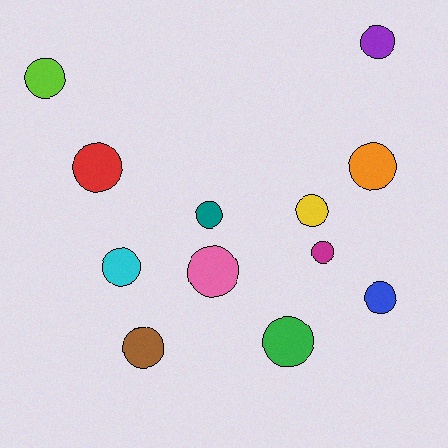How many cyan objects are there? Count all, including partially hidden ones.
There is 1 cyan object.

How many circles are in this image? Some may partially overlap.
There are 12 circles.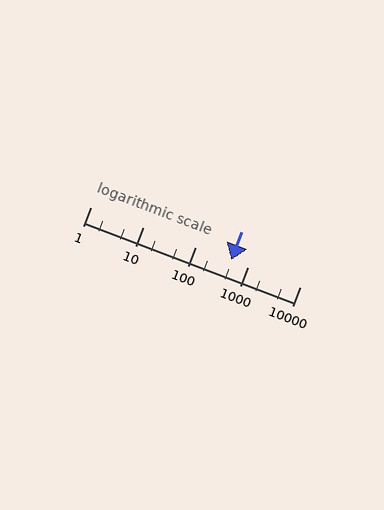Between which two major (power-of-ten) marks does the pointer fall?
The pointer is between 100 and 1000.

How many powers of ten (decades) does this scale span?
The scale spans 4 decades, from 1 to 10000.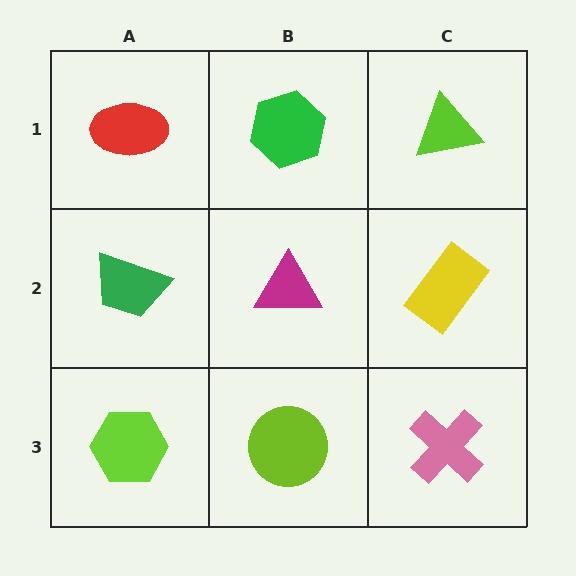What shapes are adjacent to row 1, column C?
A yellow rectangle (row 2, column C), a green hexagon (row 1, column B).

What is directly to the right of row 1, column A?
A green hexagon.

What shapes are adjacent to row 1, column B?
A magenta triangle (row 2, column B), a red ellipse (row 1, column A), a lime triangle (row 1, column C).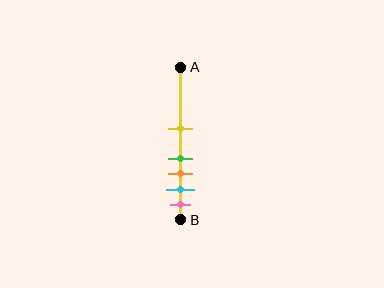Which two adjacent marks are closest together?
The green and orange marks are the closest adjacent pair.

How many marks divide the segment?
There are 5 marks dividing the segment.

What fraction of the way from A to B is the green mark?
The green mark is approximately 60% (0.6) of the way from A to B.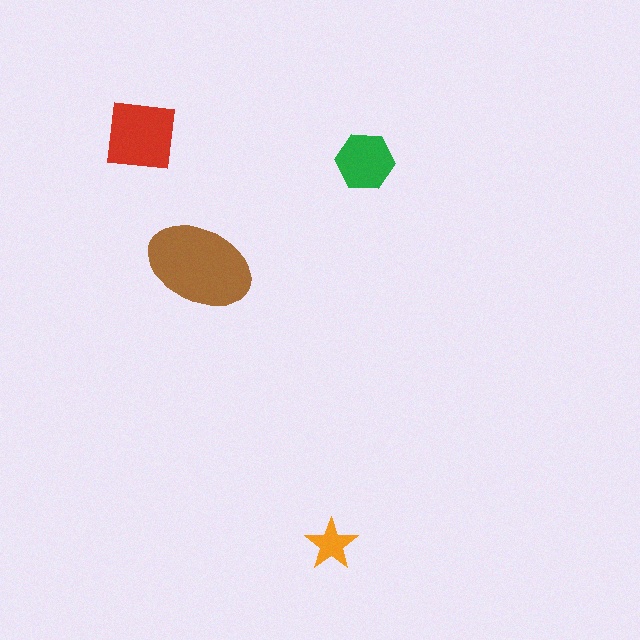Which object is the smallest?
The orange star.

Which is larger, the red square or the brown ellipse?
The brown ellipse.